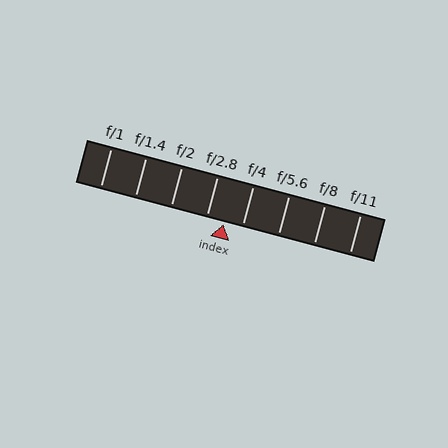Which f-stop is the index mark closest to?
The index mark is closest to f/2.8.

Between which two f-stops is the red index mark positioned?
The index mark is between f/2.8 and f/4.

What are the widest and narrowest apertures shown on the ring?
The widest aperture shown is f/1 and the narrowest is f/11.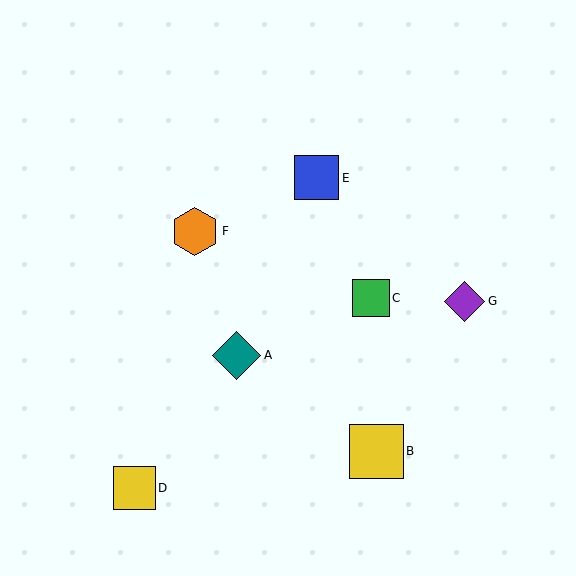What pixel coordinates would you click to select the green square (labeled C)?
Click at (371, 298) to select the green square C.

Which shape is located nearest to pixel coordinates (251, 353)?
The teal diamond (labeled A) at (236, 356) is nearest to that location.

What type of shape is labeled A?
Shape A is a teal diamond.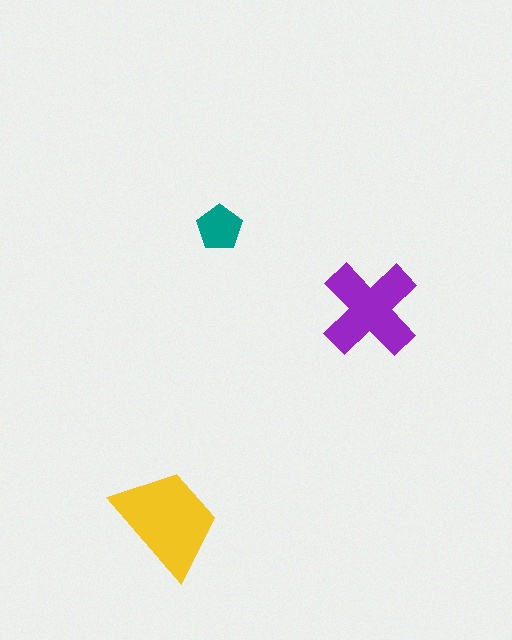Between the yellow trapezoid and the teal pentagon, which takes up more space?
The yellow trapezoid.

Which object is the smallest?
The teal pentagon.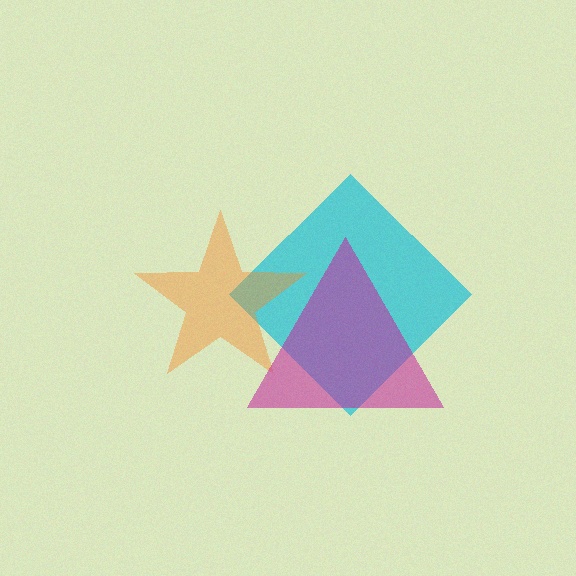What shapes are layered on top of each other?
The layered shapes are: a cyan diamond, an orange star, a magenta triangle.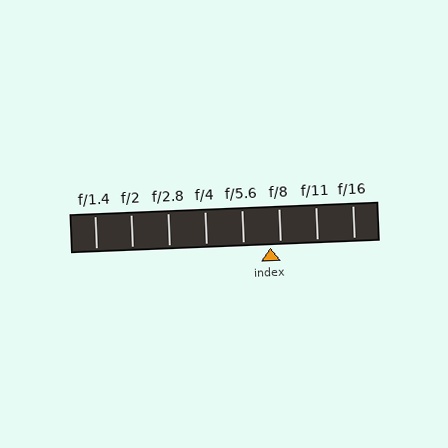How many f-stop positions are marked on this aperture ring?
There are 8 f-stop positions marked.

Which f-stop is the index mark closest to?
The index mark is closest to f/8.